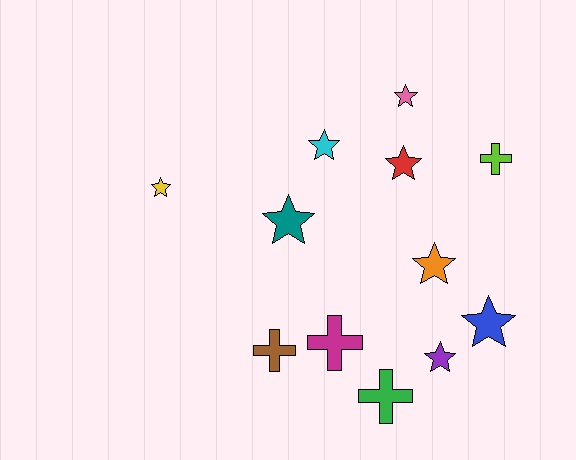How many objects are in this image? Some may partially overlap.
There are 12 objects.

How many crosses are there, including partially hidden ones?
There are 4 crosses.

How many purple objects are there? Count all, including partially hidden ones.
There is 1 purple object.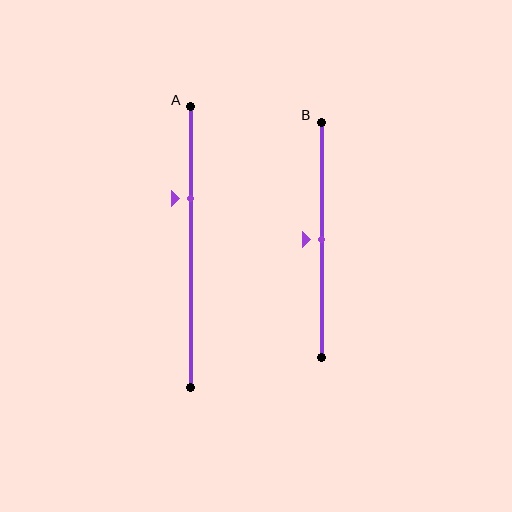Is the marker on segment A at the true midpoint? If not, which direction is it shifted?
No, the marker on segment A is shifted upward by about 18% of the segment length.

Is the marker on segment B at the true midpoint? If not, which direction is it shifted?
Yes, the marker on segment B is at the true midpoint.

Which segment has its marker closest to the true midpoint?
Segment B has its marker closest to the true midpoint.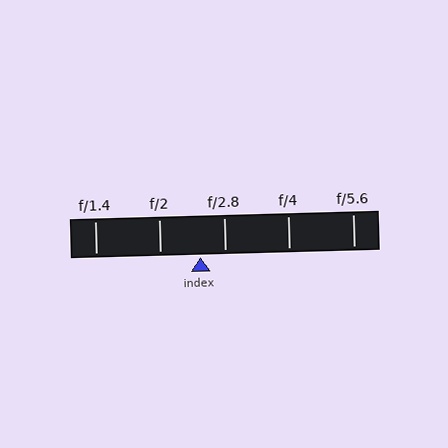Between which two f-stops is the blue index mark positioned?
The index mark is between f/2 and f/2.8.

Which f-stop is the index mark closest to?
The index mark is closest to f/2.8.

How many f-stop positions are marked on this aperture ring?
There are 5 f-stop positions marked.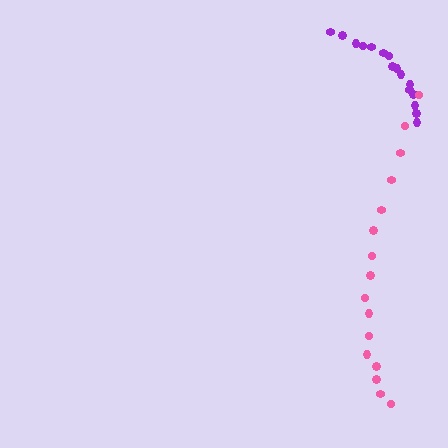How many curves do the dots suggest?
There are 2 distinct paths.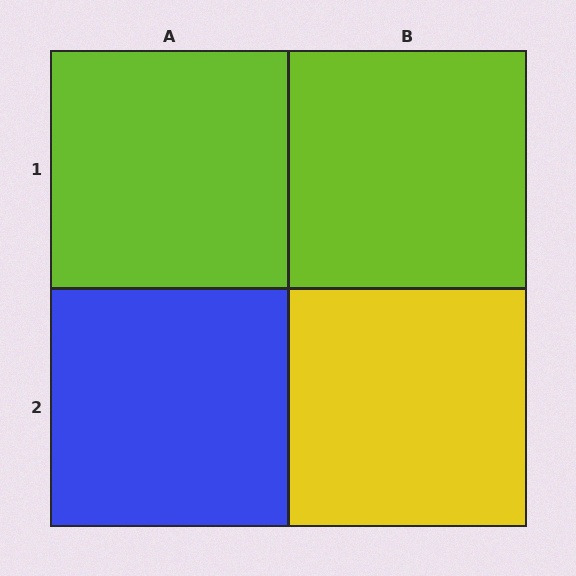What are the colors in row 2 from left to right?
Blue, yellow.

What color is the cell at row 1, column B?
Lime.